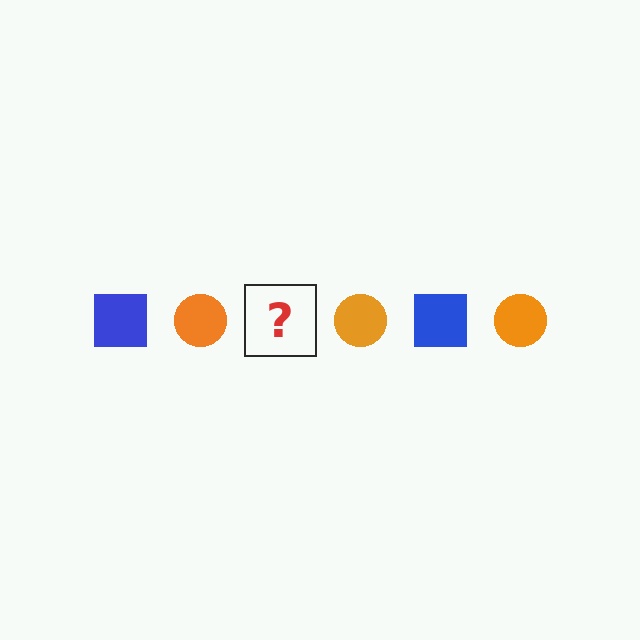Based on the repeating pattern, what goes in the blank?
The blank should be a blue square.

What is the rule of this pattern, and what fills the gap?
The rule is that the pattern alternates between blue square and orange circle. The gap should be filled with a blue square.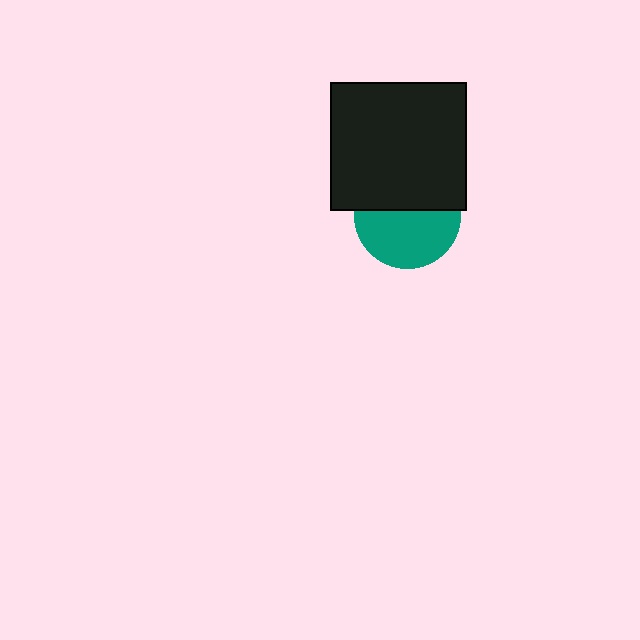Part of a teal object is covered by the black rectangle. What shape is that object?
It is a circle.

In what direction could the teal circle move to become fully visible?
The teal circle could move down. That would shift it out from behind the black rectangle entirely.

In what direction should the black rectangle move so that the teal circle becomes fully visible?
The black rectangle should move up. That is the shortest direction to clear the overlap and leave the teal circle fully visible.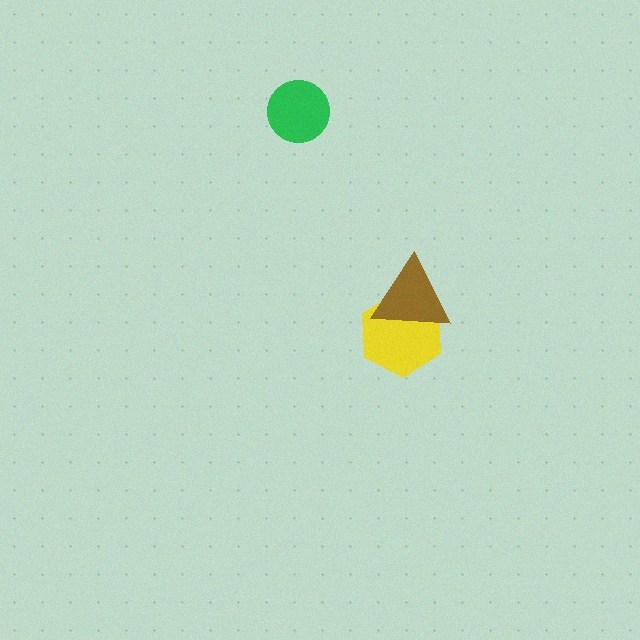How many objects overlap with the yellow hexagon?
1 object overlaps with the yellow hexagon.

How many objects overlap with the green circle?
0 objects overlap with the green circle.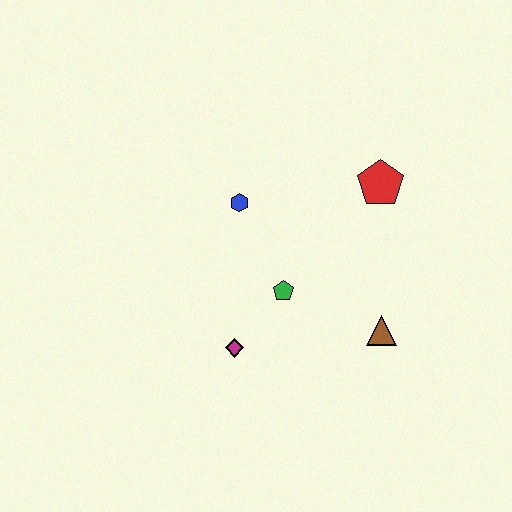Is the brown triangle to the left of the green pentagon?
No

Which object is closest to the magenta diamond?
The green pentagon is closest to the magenta diamond.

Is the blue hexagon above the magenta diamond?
Yes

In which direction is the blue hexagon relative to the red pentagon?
The blue hexagon is to the left of the red pentagon.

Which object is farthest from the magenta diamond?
The red pentagon is farthest from the magenta diamond.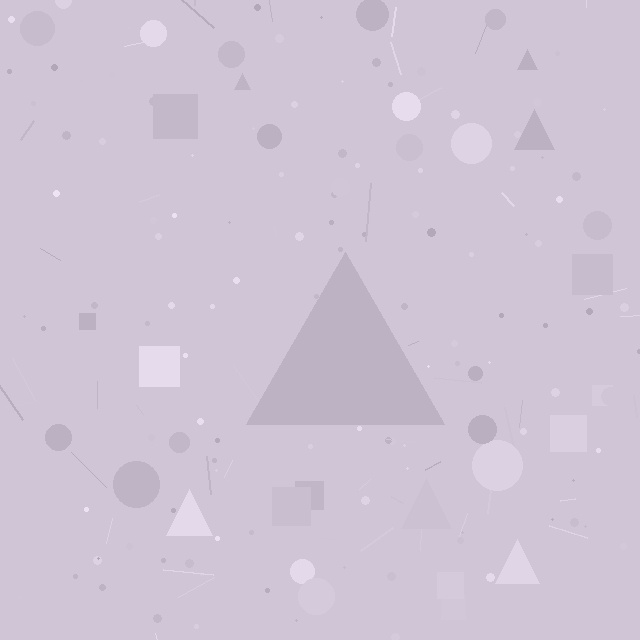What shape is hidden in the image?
A triangle is hidden in the image.